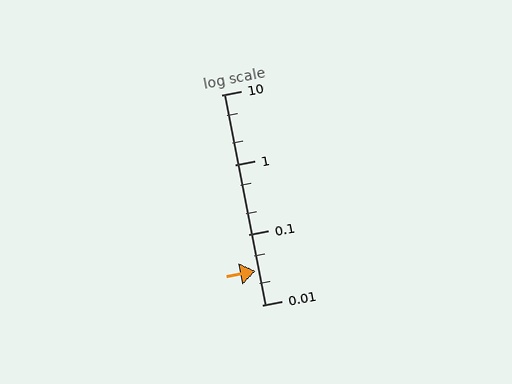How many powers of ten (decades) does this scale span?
The scale spans 3 decades, from 0.01 to 10.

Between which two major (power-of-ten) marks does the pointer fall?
The pointer is between 0.01 and 0.1.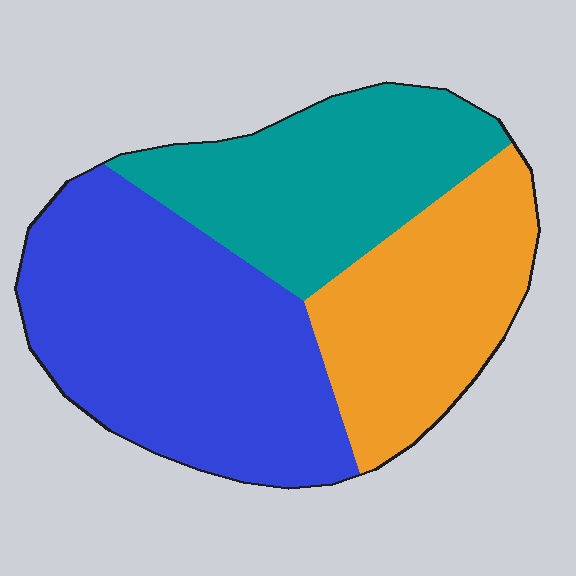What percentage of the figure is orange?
Orange covers roughly 25% of the figure.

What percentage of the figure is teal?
Teal covers 29% of the figure.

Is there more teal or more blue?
Blue.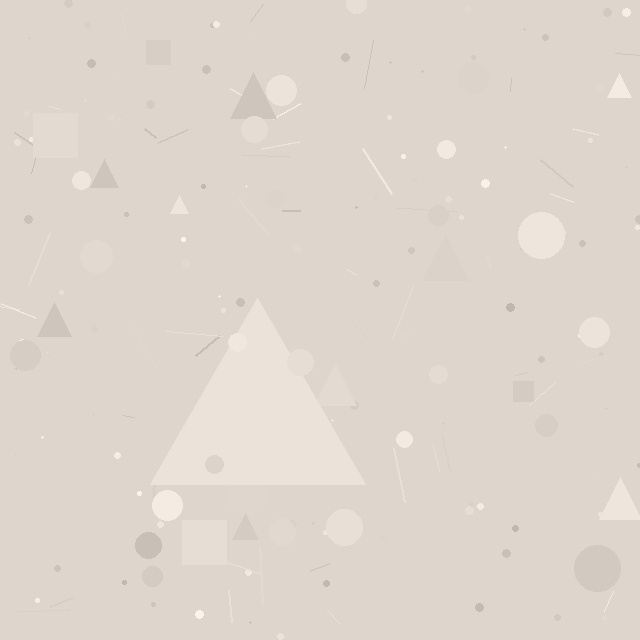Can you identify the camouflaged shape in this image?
The camouflaged shape is a triangle.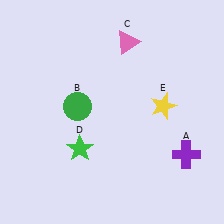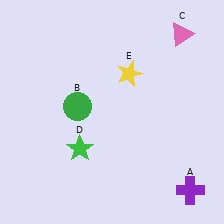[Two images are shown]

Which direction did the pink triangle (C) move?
The pink triangle (C) moved right.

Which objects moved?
The objects that moved are: the purple cross (A), the pink triangle (C), the yellow star (E).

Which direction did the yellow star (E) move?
The yellow star (E) moved left.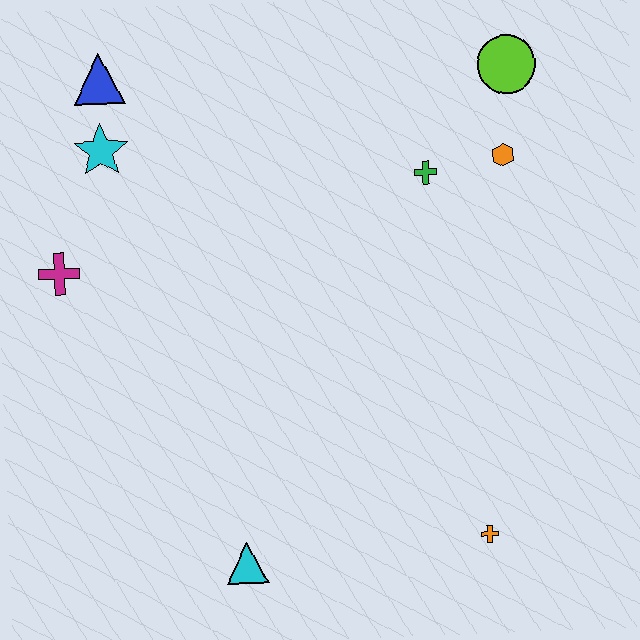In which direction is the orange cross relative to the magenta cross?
The orange cross is to the right of the magenta cross.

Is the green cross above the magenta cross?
Yes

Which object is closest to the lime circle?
The orange hexagon is closest to the lime circle.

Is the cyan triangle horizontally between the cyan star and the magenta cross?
No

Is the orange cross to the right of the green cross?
Yes